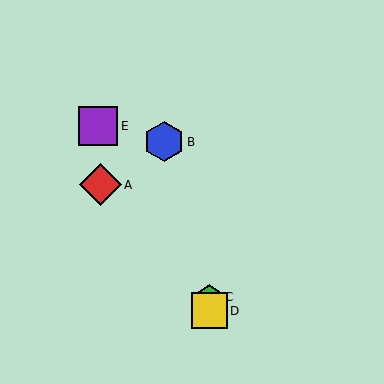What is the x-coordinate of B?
Object B is at x≈164.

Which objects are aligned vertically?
Objects C, D are aligned vertically.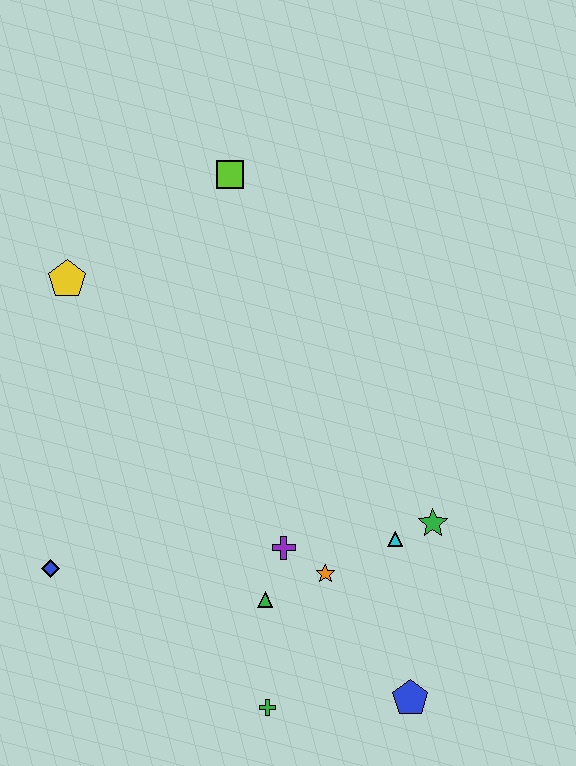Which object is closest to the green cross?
The green triangle is closest to the green cross.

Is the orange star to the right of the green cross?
Yes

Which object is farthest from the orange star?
The lime square is farthest from the orange star.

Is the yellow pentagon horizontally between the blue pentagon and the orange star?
No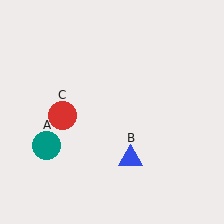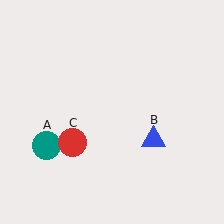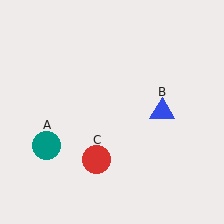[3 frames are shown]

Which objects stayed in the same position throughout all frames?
Teal circle (object A) remained stationary.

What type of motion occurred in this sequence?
The blue triangle (object B), red circle (object C) rotated counterclockwise around the center of the scene.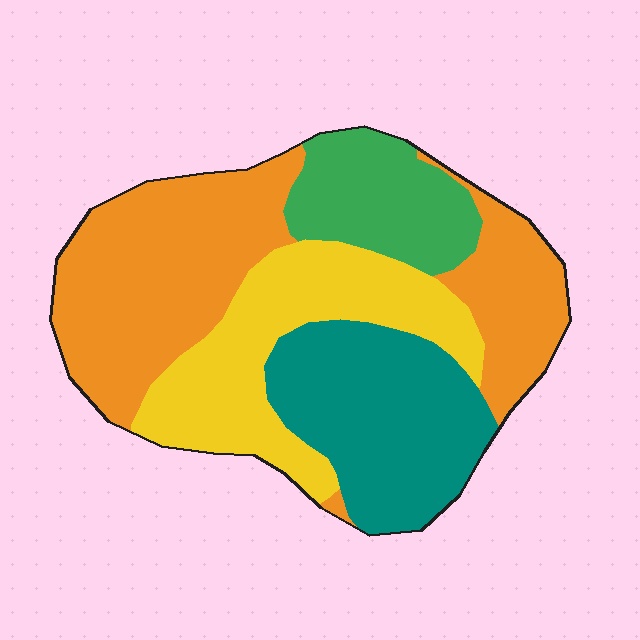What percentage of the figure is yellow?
Yellow takes up about one quarter (1/4) of the figure.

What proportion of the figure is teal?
Teal takes up about one quarter (1/4) of the figure.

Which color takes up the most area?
Orange, at roughly 40%.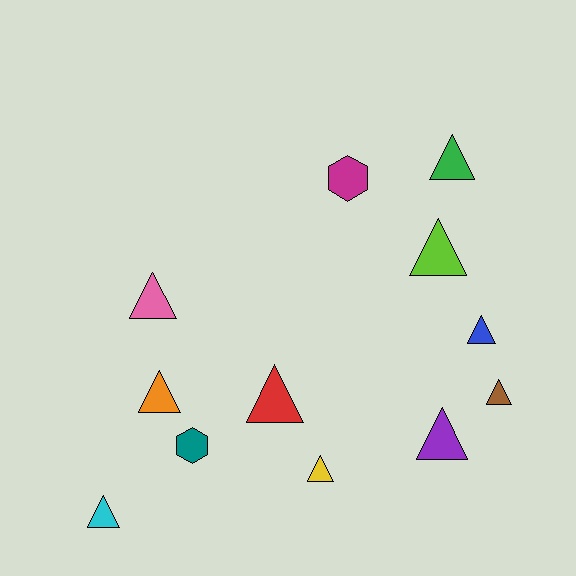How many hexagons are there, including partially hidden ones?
There are 2 hexagons.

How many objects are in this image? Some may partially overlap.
There are 12 objects.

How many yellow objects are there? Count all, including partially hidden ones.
There is 1 yellow object.